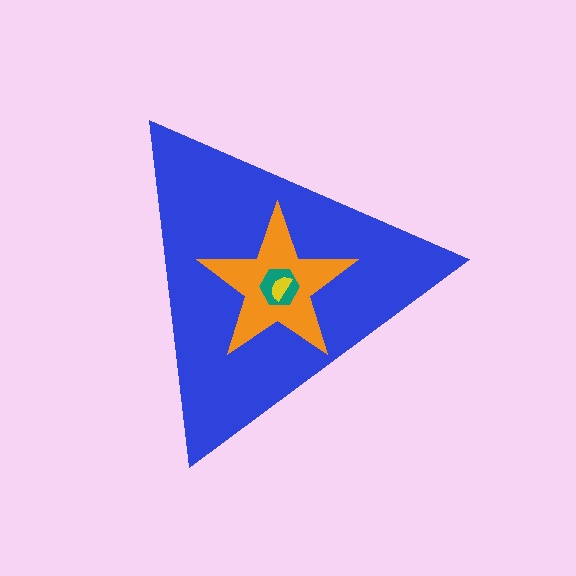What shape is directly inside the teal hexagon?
The yellow semicircle.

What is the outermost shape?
The blue triangle.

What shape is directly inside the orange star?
The teal hexagon.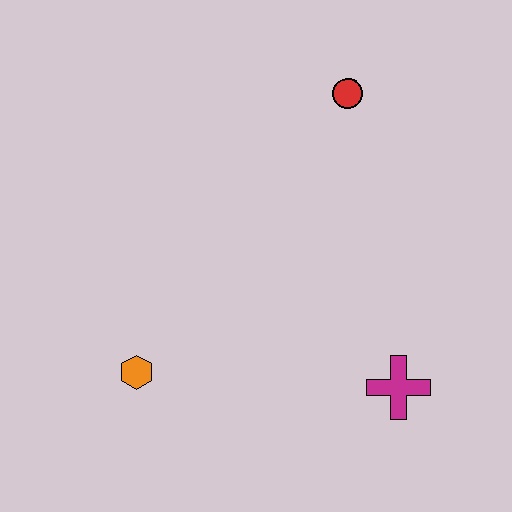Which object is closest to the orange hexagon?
The magenta cross is closest to the orange hexagon.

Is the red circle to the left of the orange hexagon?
No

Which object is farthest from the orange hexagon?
The red circle is farthest from the orange hexagon.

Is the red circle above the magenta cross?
Yes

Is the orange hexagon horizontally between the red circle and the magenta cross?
No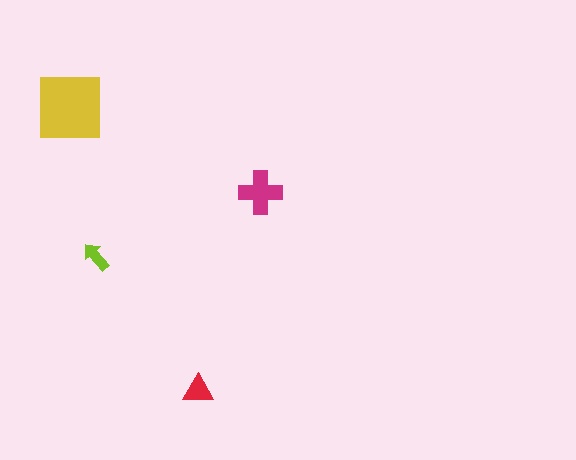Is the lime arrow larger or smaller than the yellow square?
Smaller.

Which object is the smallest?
The lime arrow.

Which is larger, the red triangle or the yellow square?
The yellow square.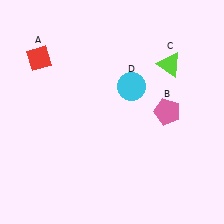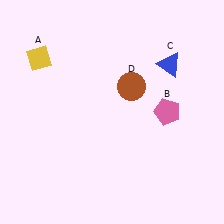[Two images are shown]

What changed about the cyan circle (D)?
In Image 1, D is cyan. In Image 2, it changed to brown.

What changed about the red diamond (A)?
In Image 1, A is red. In Image 2, it changed to yellow.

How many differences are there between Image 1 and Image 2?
There are 3 differences between the two images.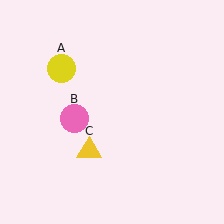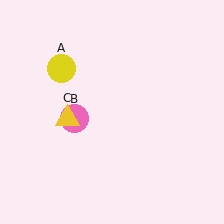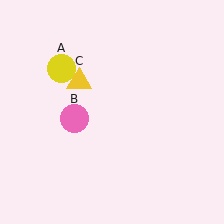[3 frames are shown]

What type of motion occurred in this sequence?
The yellow triangle (object C) rotated clockwise around the center of the scene.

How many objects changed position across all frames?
1 object changed position: yellow triangle (object C).